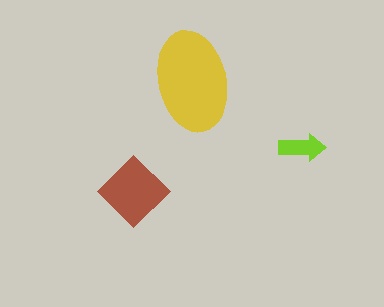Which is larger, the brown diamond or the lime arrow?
The brown diamond.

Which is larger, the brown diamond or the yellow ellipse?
The yellow ellipse.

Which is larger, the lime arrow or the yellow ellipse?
The yellow ellipse.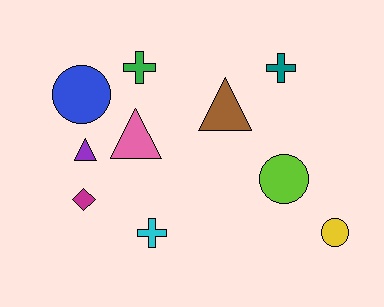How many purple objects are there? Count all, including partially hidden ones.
There is 1 purple object.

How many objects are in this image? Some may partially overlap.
There are 10 objects.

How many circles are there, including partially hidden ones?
There are 3 circles.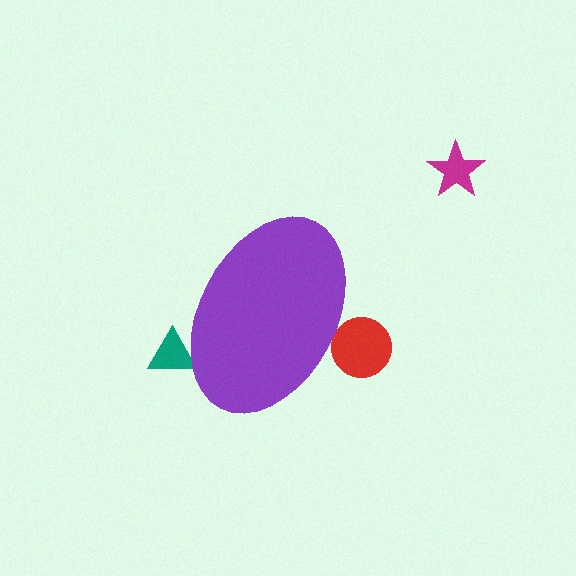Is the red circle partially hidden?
Yes, the red circle is partially hidden behind the purple ellipse.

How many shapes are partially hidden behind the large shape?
2 shapes are partially hidden.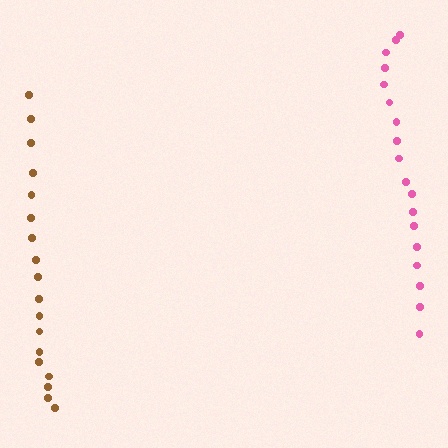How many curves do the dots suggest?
There are 2 distinct paths.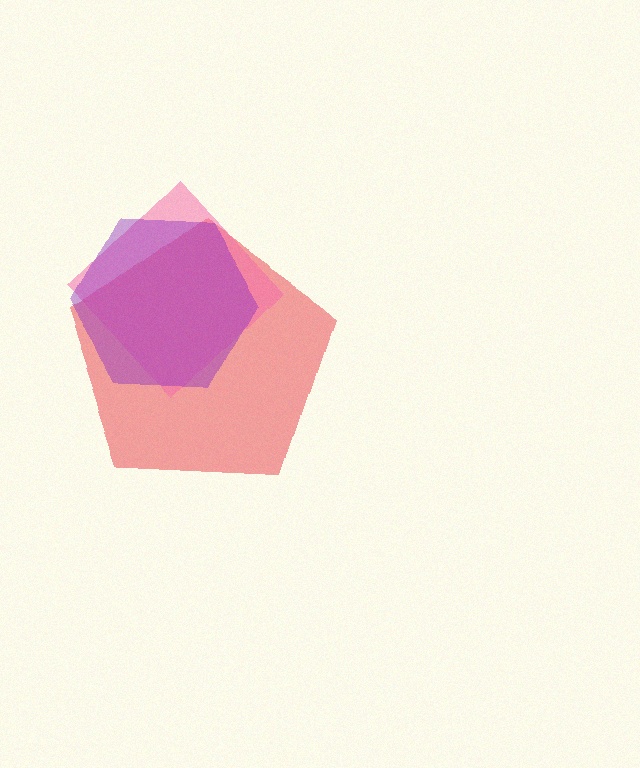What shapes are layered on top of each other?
The layered shapes are: a red pentagon, a pink diamond, a purple hexagon.